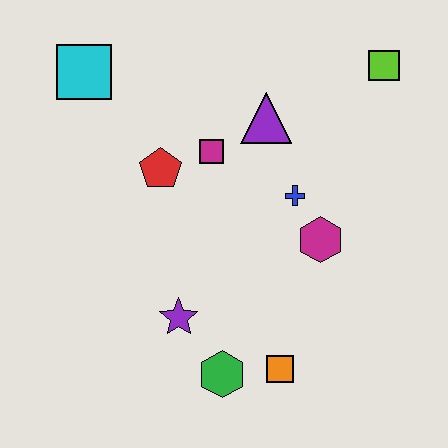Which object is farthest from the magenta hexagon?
The cyan square is farthest from the magenta hexagon.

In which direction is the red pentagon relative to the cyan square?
The red pentagon is below the cyan square.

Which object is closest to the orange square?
The green hexagon is closest to the orange square.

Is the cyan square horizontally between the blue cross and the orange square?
No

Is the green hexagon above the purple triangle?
No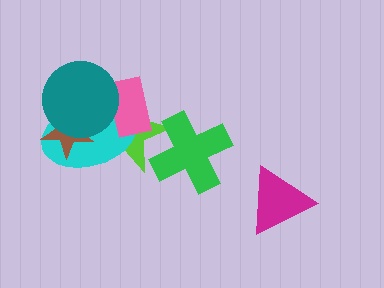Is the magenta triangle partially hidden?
No, no other shape covers it.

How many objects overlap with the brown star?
3 objects overlap with the brown star.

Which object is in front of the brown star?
The teal circle is in front of the brown star.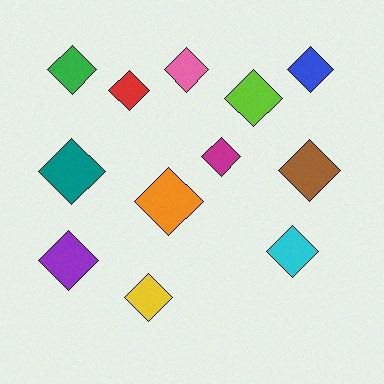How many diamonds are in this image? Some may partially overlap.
There are 12 diamonds.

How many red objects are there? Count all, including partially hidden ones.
There is 1 red object.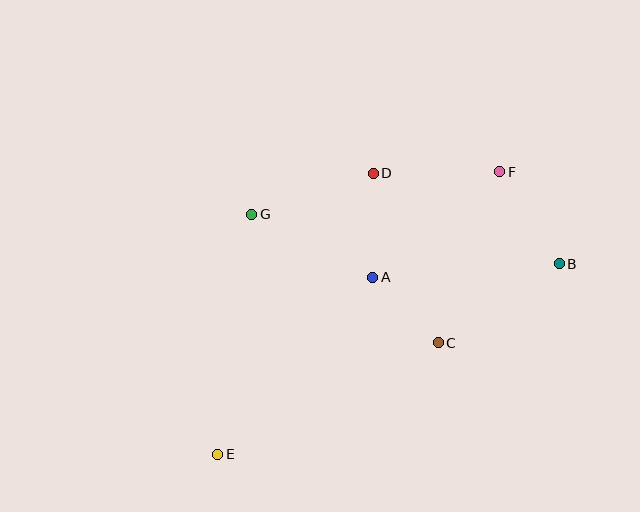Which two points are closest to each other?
Points A and C are closest to each other.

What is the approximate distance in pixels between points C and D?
The distance between C and D is approximately 182 pixels.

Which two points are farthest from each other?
Points E and F are farthest from each other.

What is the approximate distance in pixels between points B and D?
The distance between B and D is approximately 207 pixels.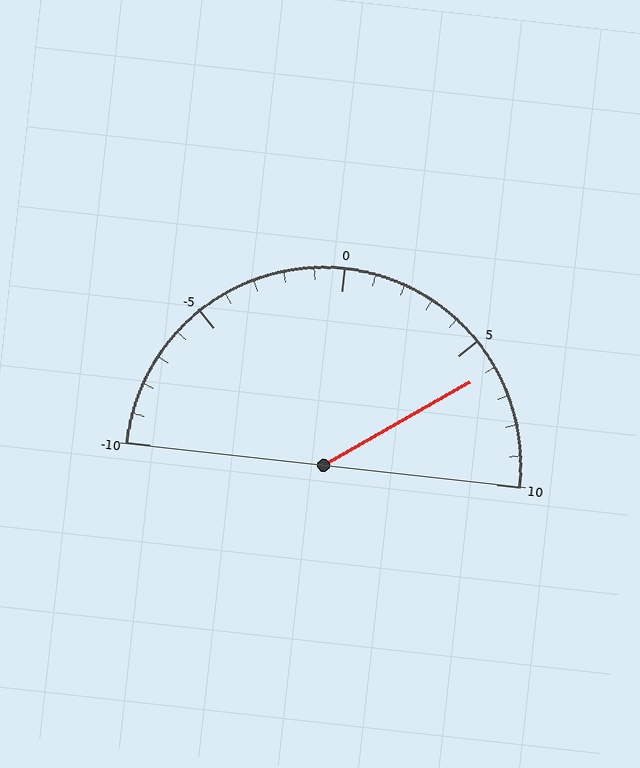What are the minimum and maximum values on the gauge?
The gauge ranges from -10 to 10.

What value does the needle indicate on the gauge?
The needle indicates approximately 6.